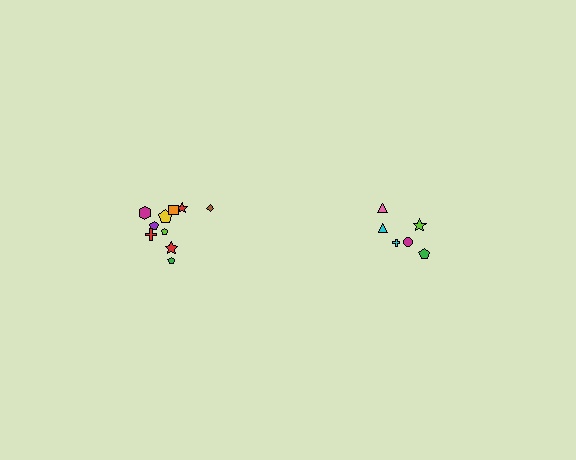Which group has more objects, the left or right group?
The left group.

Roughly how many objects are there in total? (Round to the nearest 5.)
Roughly 15 objects in total.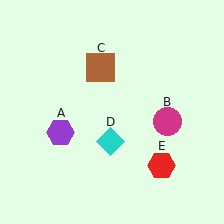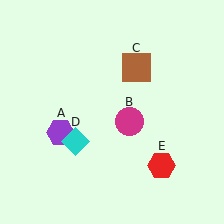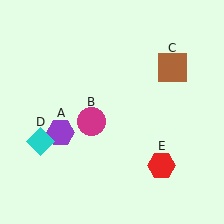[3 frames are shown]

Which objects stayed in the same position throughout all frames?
Purple hexagon (object A) and red hexagon (object E) remained stationary.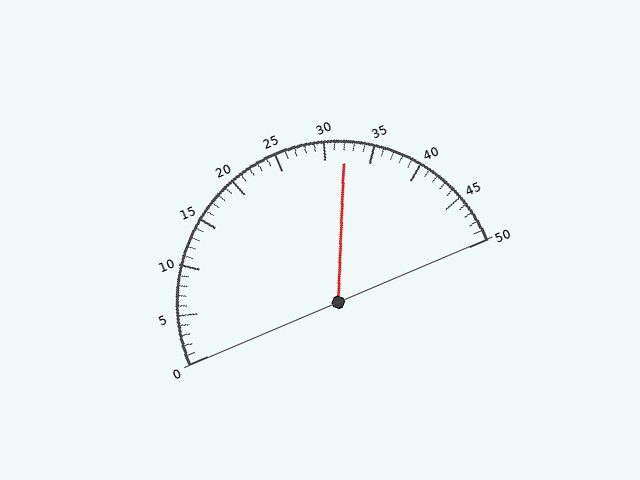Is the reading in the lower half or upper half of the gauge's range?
The reading is in the upper half of the range (0 to 50).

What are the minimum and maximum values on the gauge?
The gauge ranges from 0 to 50.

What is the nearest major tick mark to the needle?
The nearest major tick mark is 30.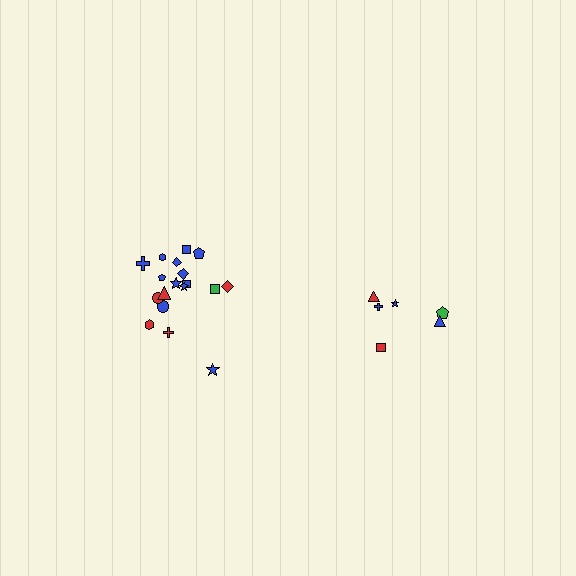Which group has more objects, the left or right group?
The left group.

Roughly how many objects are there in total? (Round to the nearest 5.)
Roughly 25 objects in total.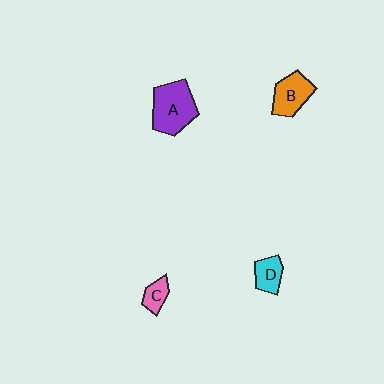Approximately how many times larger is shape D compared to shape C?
Approximately 1.2 times.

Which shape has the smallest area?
Shape C (pink).